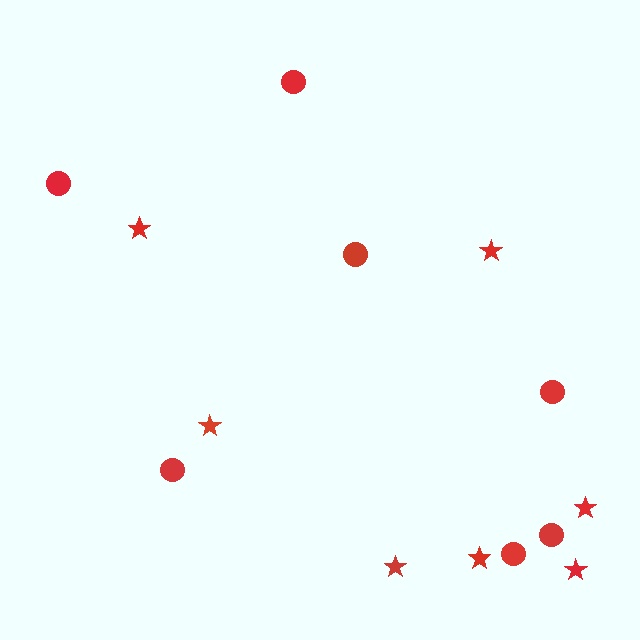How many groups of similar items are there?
There are 2 groups: one group of stars (7) and one group of circles (7).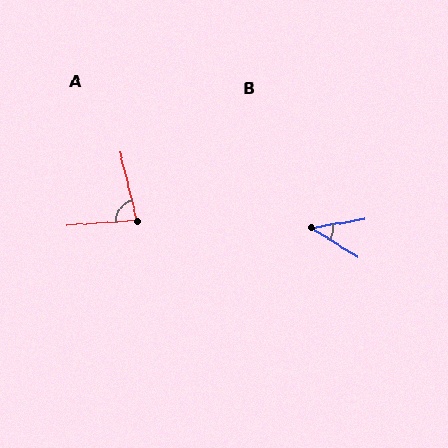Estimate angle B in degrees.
Approximately 41 degrees.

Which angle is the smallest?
B, at approximately 41 degrees.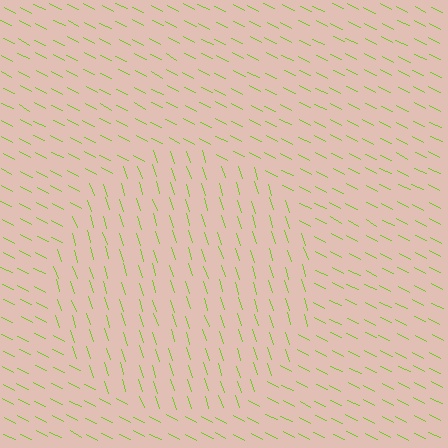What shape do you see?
I see a circle.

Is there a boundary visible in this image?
Yes, there is a texture boundary formed by a change in line orientation.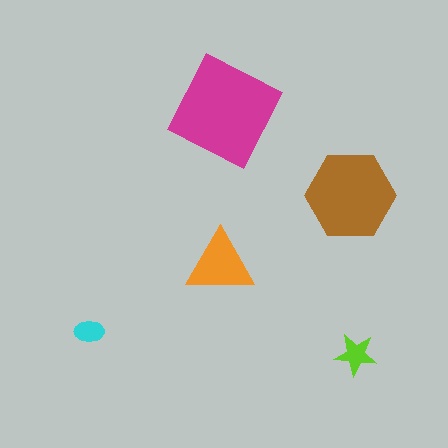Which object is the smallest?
The cyan ellipse.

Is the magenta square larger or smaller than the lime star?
Larger.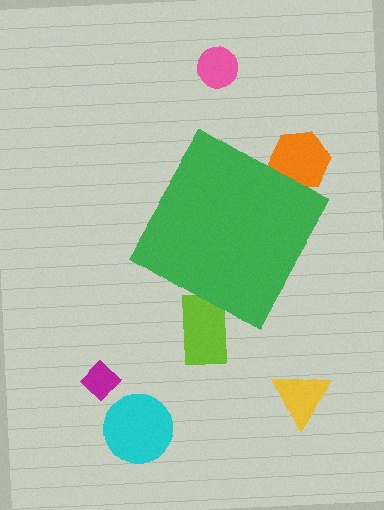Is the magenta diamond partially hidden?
No, the magenta diamond is fully visible.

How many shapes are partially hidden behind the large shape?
2 shapes are partially hidden.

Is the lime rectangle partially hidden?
Yes, the lime rectangle is partially hidden behind the green diamond.